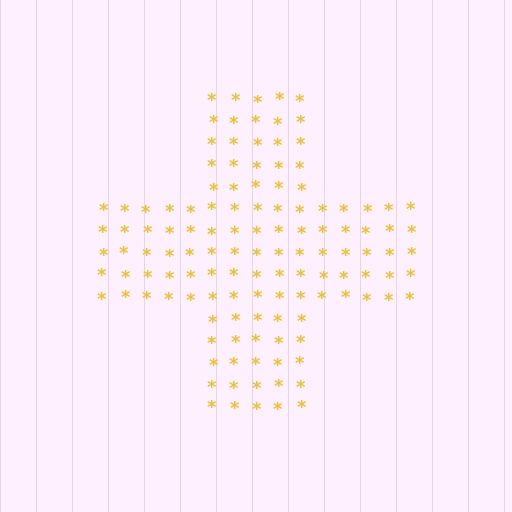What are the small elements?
The small elements are asterisks.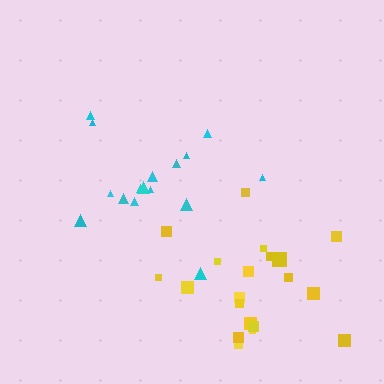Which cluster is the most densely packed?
Yellow.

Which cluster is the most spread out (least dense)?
Cyan.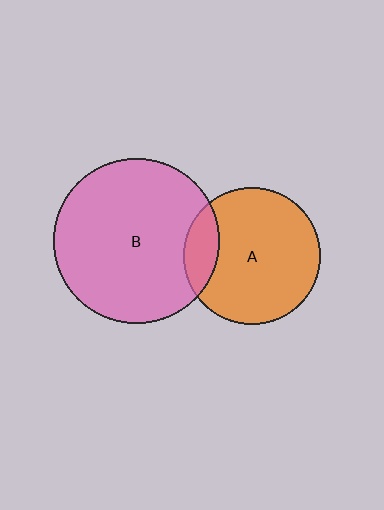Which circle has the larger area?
Circle B (pink).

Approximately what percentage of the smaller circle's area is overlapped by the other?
Approximately 15%.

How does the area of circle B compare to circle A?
Approximately 1.5 times.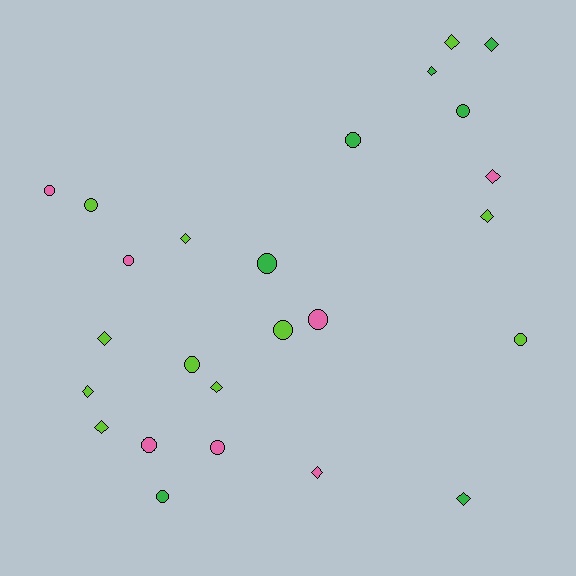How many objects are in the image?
There are 25 objects.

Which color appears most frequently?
Lime, with 11 objects.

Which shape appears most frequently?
Circle, with 13 objects.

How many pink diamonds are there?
There are 2 pink diamonds.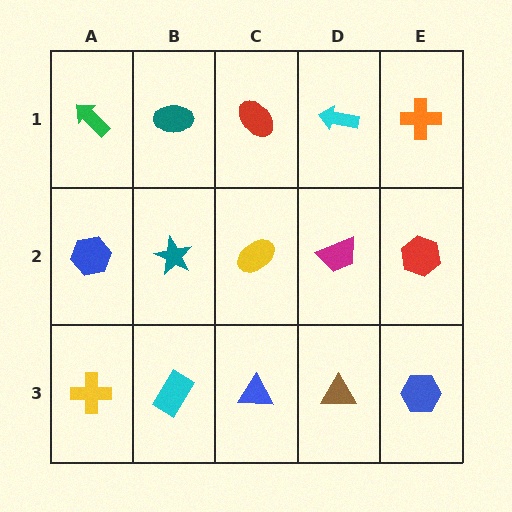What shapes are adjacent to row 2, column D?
A cyan arrow (row 1, column D), a brown triangle (row 3, column D), a yellow ellipse (row 2, column C), a red hexagon (row 2, column E).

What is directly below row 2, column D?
A brown triangle.